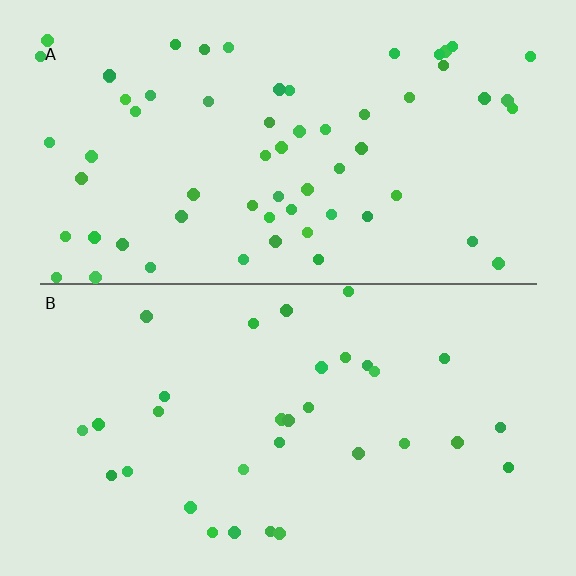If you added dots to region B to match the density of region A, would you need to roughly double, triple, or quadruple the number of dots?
Approximately double.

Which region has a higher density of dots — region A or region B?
A (the top).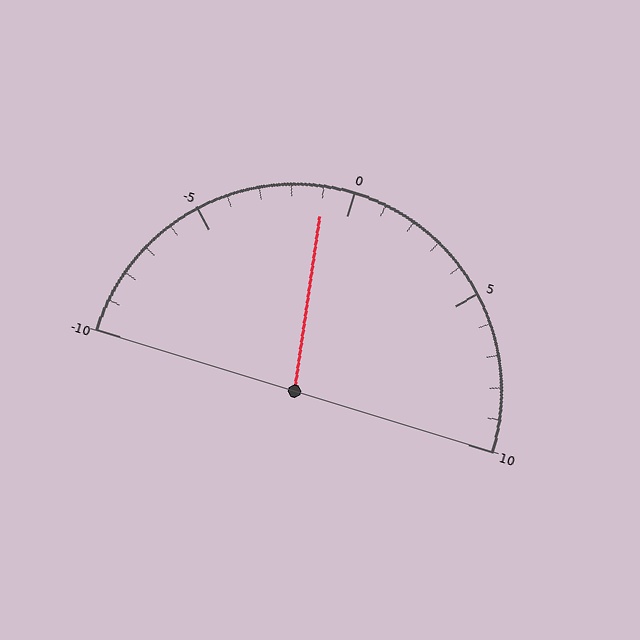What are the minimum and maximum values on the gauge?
The gauge ranges from -10 to 10.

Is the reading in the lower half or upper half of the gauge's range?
The reading is in the lower half of the range (-10 to 10).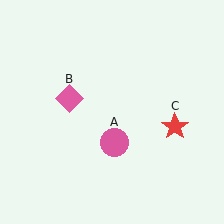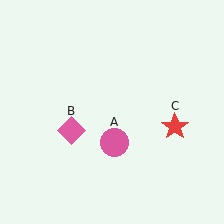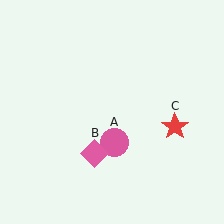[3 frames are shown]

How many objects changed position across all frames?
1 object changed position: pink diamond (object B).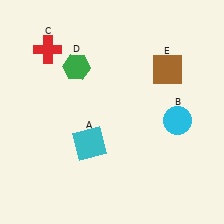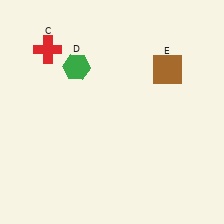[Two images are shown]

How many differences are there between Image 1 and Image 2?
There are 2 differences between the two images.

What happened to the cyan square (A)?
The cyan square (A) was removed in Image 2. It was in the bottom-left area of Image 1.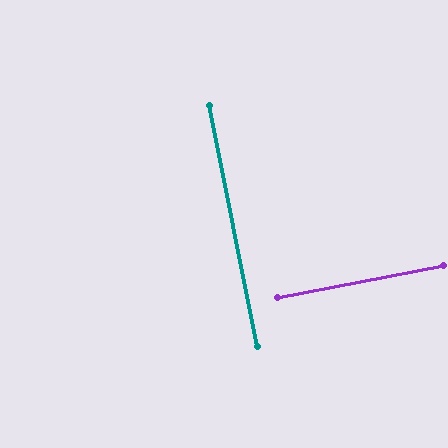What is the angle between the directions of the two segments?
Approximately 90 degrees.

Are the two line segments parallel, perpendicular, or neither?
Perpendicular — they meet at approximately 90°.